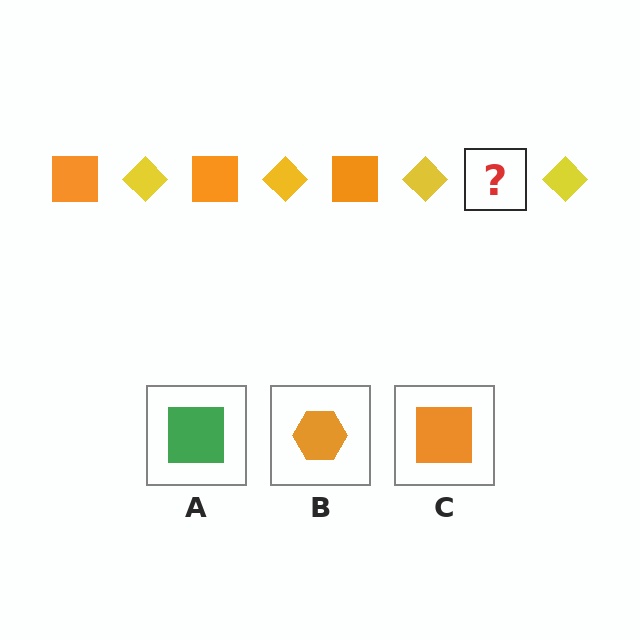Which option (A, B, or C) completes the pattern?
C.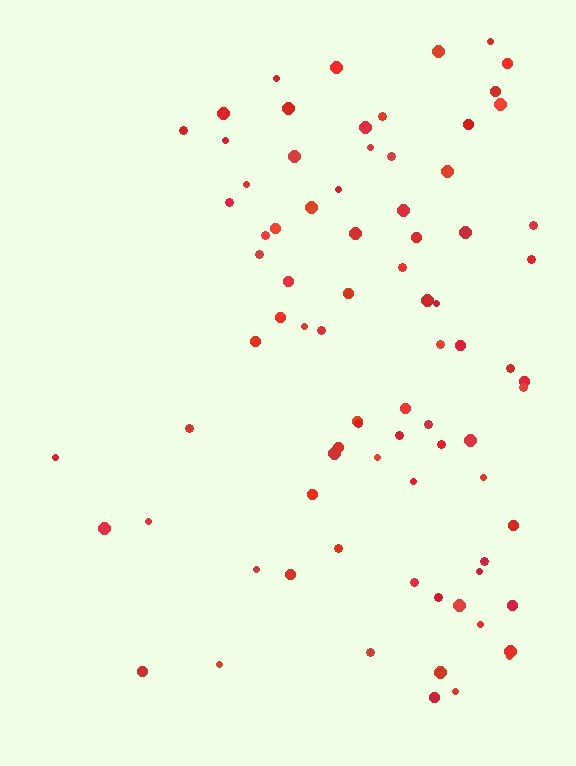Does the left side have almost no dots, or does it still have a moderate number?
Still a moderate number, just noticeably fewer than the right.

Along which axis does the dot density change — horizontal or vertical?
Horizontal.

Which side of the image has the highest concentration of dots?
The right.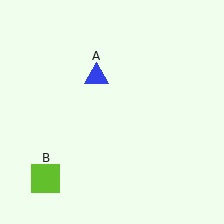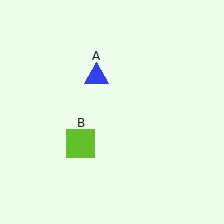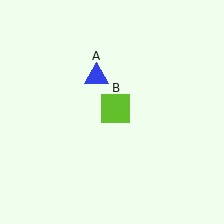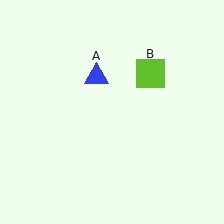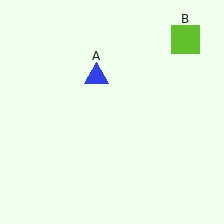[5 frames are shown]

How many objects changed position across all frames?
1 object changed position: lime square (object B).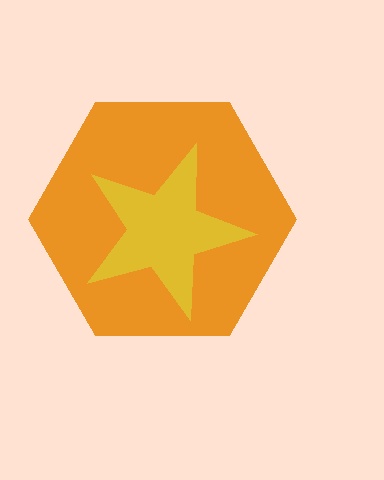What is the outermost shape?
The orange hexagon.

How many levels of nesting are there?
2.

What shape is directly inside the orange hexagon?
The yellow star.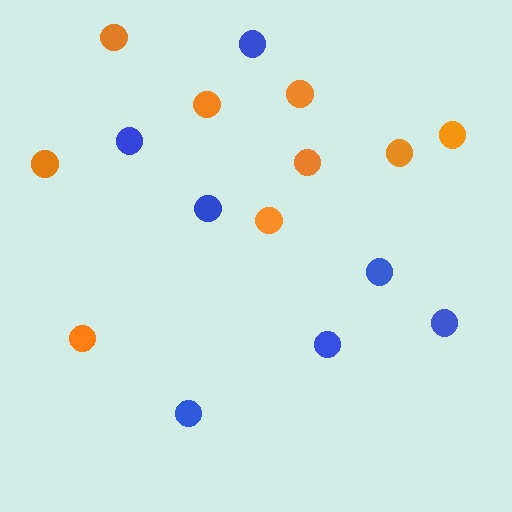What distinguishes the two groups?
There are 2 groups: one group of orange circles (9) and one group of blue circles (7).